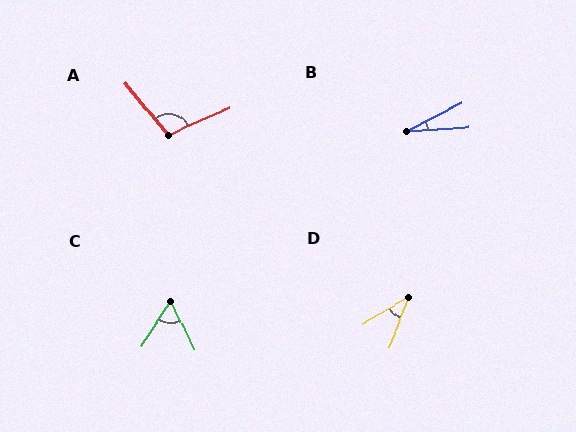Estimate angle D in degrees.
Approximately 38 degrees.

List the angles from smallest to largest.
B (24°), D (38°), C (58°), A (106°).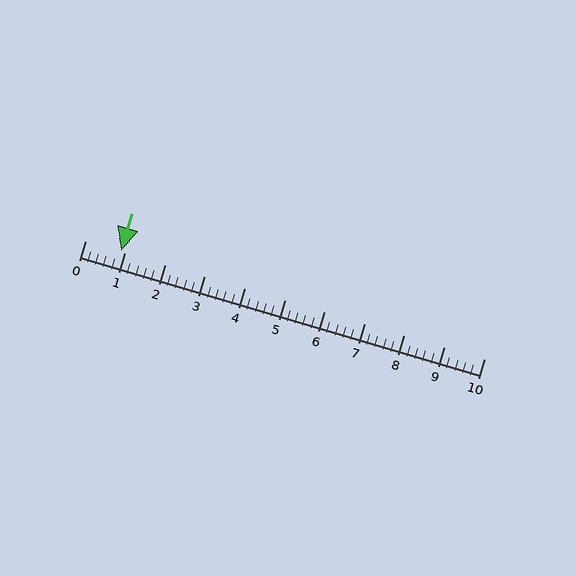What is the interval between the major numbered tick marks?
The major tick marks are spaced 1 units apart.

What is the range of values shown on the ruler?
The ruler shows values from 0 to 10.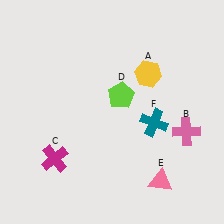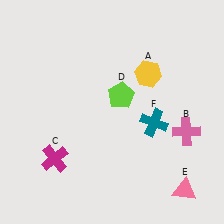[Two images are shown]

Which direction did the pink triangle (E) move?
The pink triangle (E) moved right.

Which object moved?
The pink triangle (E) moved right.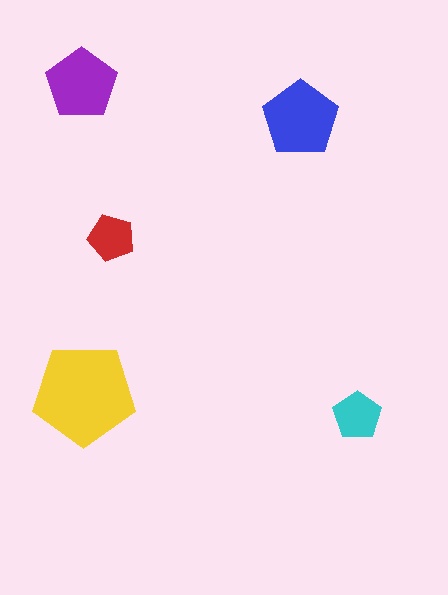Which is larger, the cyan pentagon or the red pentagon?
The cyan one.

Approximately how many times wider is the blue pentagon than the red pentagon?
About 1.5 times wider.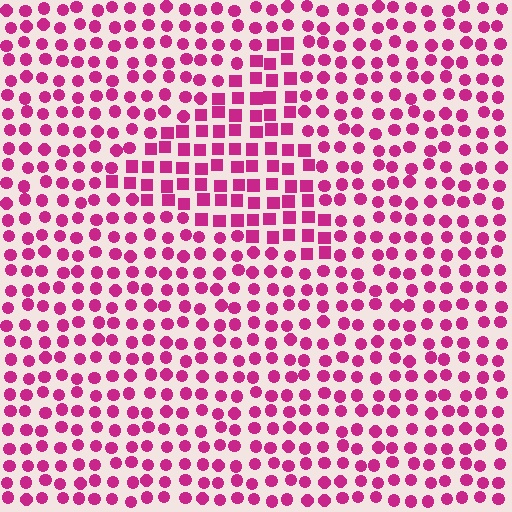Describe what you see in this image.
The image is filled with small magenta elements arranged in a uniform grid. A triangle-shaped region contains squares, while the surrounding area contains circles. The boundary is defined purely by the change in element shape.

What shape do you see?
I see a triangle.